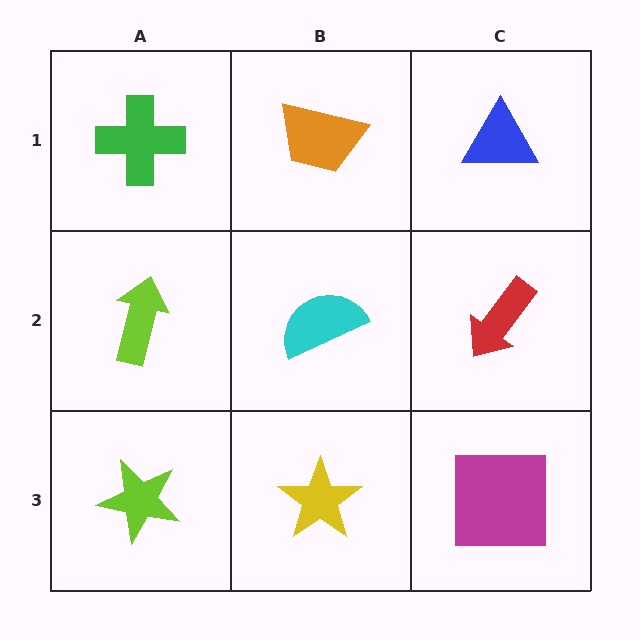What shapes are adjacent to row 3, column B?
A cyan semicircle (row 2, column B), a lime star (row 3, column A), a magenta square (row 3, column C).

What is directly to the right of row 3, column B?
A magenta square.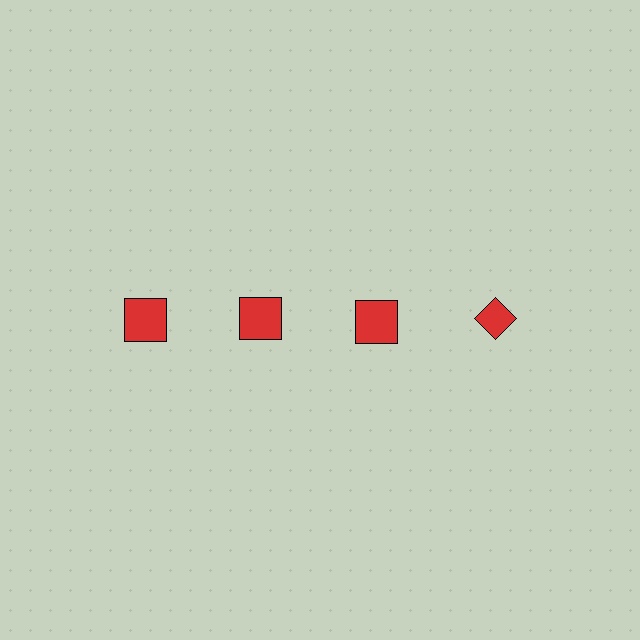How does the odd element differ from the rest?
It has a different shape: diamond instead of square.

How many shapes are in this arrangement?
There are 4 shapes arranged in a grid pattern.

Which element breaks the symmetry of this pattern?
The red diamond in the top row, second from right column breaks the symmetry. All other shapes are red squares.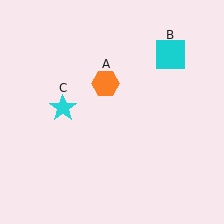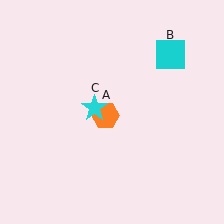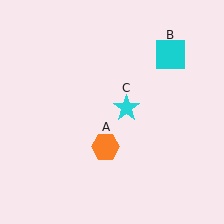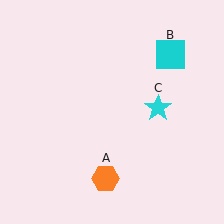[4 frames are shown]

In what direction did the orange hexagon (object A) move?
The orange hexagon (object A) moved down.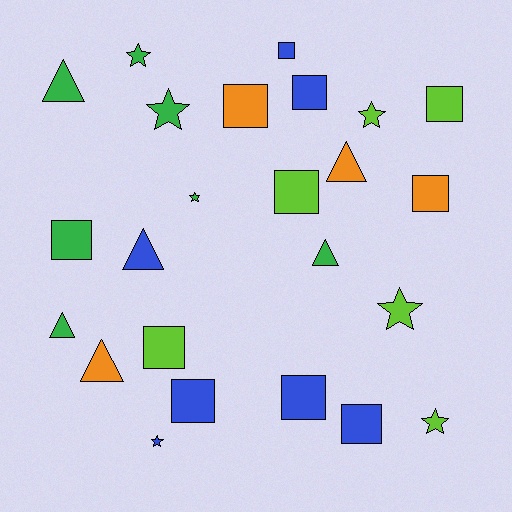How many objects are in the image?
There are 24 objects.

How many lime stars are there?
There are 3 lime stars.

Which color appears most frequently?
Green, with 7 objects.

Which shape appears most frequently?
Square, with 11 objects.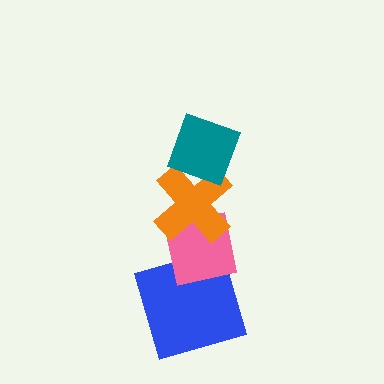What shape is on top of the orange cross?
The teal diamond is on top of the orange cross.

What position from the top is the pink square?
The pink square is 3rd from the top.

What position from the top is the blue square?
The blue square is 4th from the top.